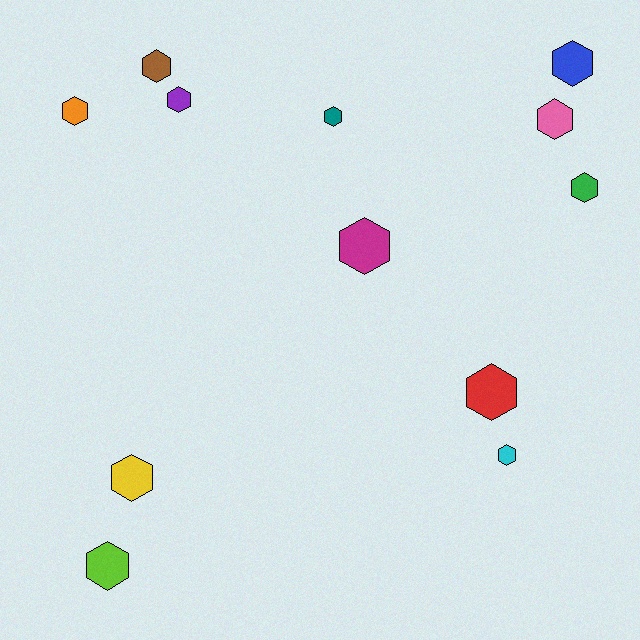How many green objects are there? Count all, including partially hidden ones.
There is 1 green object.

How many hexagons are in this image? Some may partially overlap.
There are 12 hexagons.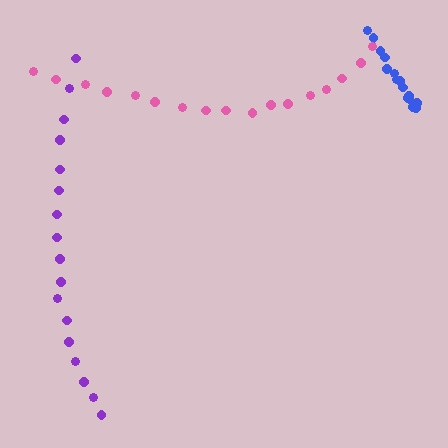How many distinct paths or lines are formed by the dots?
There are 3 distinct paths.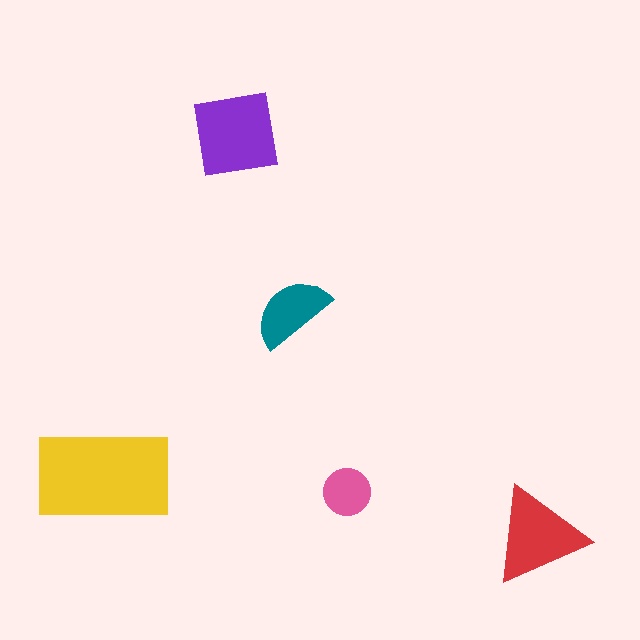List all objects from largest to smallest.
The yellow rectangle, the purple square, the red triangle, the teal semicircle, the pink circle.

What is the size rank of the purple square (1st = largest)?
2nd.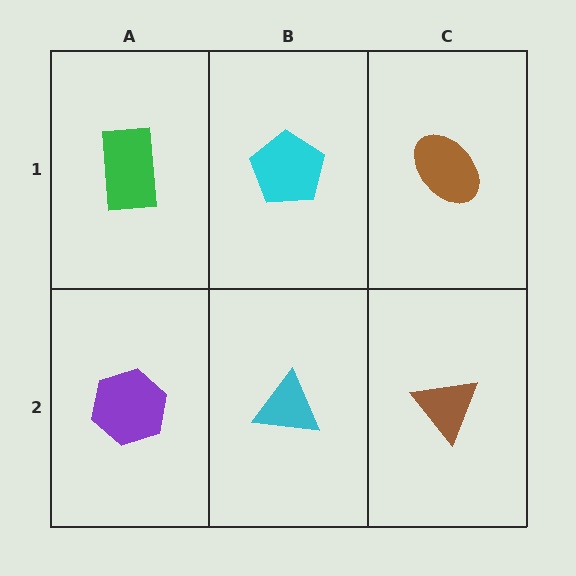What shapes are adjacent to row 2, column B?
A cyan pentagon (row 1, column B), a purple hexagon (row 2, column A), a brown triangle (row 2, column C).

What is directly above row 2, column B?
A cyan pentagon.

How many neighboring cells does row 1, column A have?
2.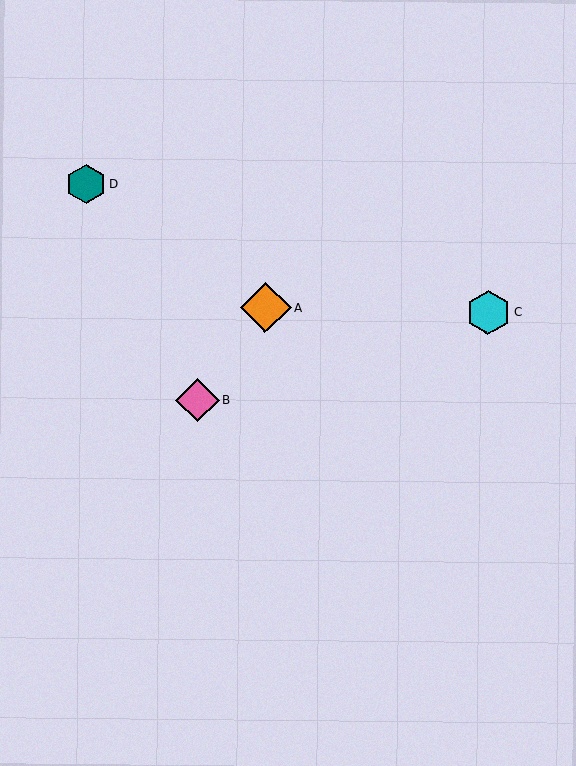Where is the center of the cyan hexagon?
The center of the cyan hexagon is at (488, 312).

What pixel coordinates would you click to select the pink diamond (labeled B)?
Click at (197, 400) to select the pink diamond B.